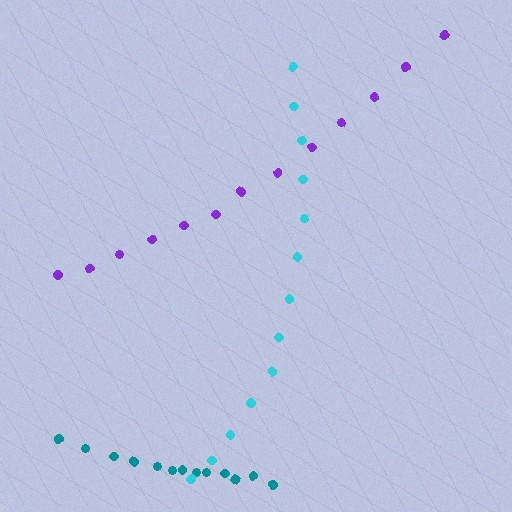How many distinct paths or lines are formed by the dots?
There are 3 distinct paths.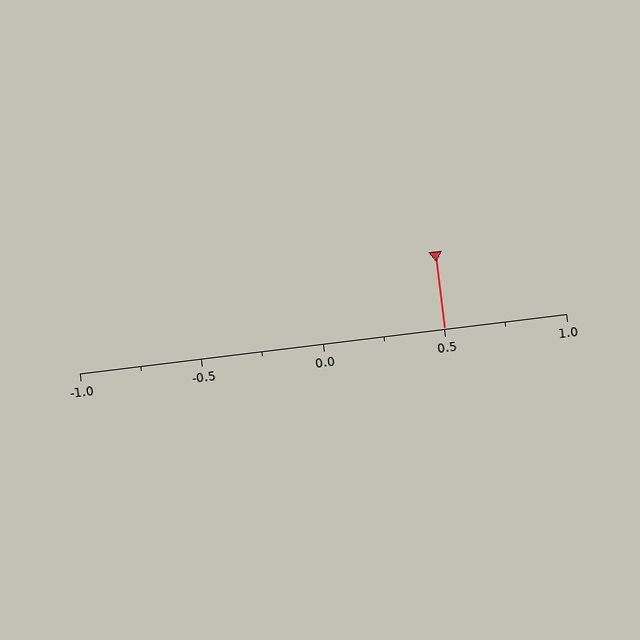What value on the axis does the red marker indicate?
The marker indicates approximately 0.5.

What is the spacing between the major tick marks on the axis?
The major ticks are spaced 0.5 apart.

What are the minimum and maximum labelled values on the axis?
The axis runs from -1.0 to 1.0.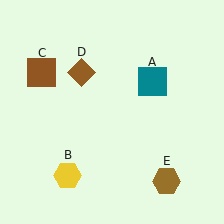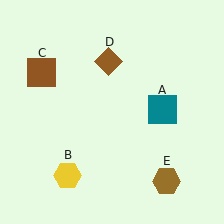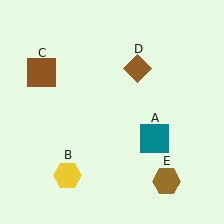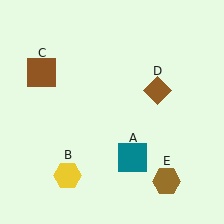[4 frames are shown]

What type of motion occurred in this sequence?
The teal square (object A), brown diamond (object D) rotated clockwise around the center of the scene.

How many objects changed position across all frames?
2 objects changed position: teal square (object A), brown diamond (object D).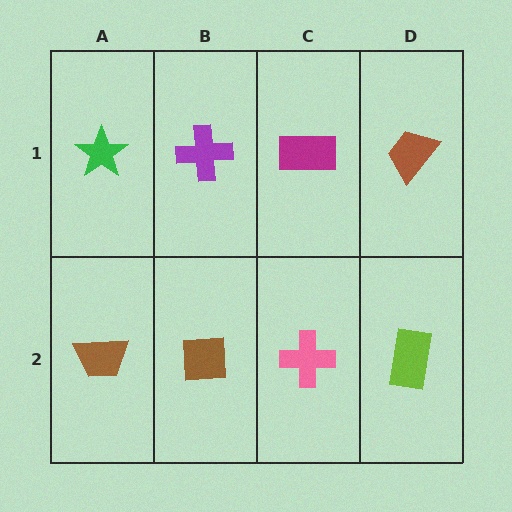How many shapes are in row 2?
4 shapes.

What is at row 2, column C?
A pink cross.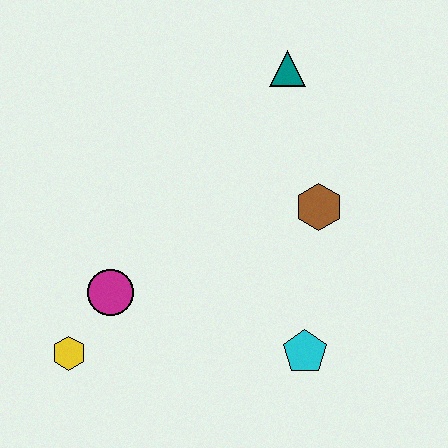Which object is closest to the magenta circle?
The yellow hexagon is closest to the magenta circle.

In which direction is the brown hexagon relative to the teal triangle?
The brown hexagon is below the teal triangle.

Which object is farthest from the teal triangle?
The yellow hexagon is farthest from the teal triangle.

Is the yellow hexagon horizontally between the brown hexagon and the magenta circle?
No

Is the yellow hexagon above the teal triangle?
No